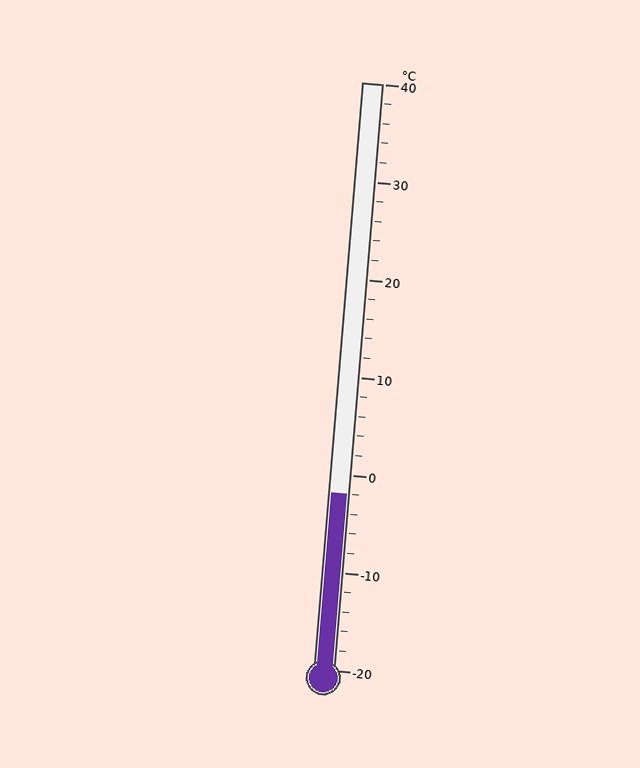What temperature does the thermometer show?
The thermometer shows approximately -2°C.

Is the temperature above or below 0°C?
The temperature is below 0°C.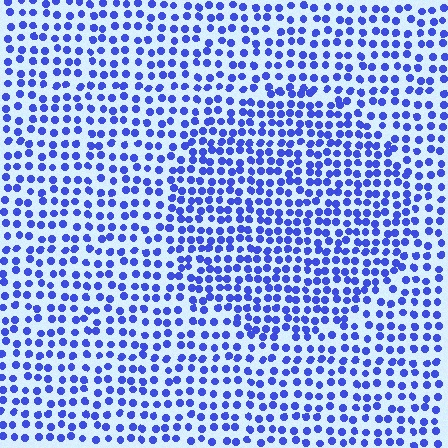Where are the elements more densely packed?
The elements are more densely packed inside the circle boundary.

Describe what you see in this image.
The image contains small blue elements arranged at two different densities. A circle-shaped region is visible where the elements are more densely packed than the surrounding area.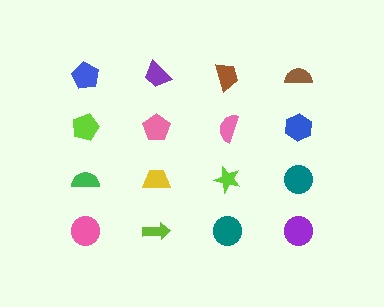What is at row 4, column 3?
A teal circle.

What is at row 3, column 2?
A yellow trapezoid.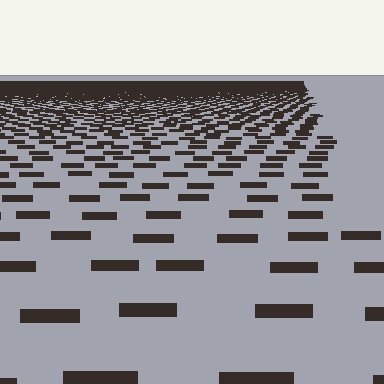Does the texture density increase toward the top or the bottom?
Density increases toward the top.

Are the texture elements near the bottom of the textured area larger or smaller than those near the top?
Larger. Near the bottom, elements are closer to the viewer and appear at a bigger on-screen size.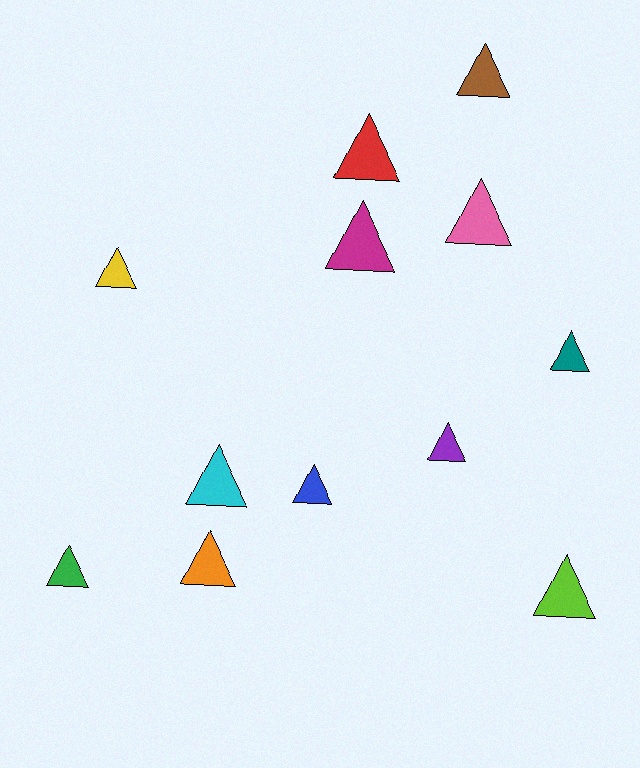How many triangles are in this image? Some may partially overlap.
There are 12 triangles.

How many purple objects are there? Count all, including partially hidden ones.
There is 1 purple object.